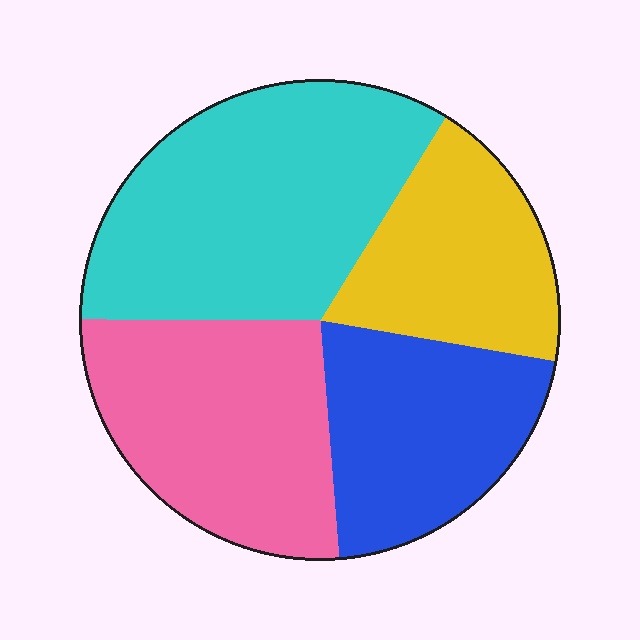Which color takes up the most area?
Cyan, at roughly 35%.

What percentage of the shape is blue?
Blue covers 21% of the shape.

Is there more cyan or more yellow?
Cyan.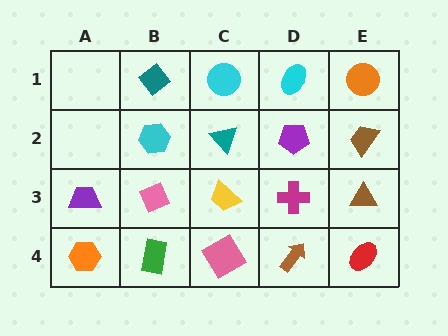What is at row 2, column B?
A cyan hexagon.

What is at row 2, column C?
A teal triangle.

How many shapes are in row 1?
4 shapes.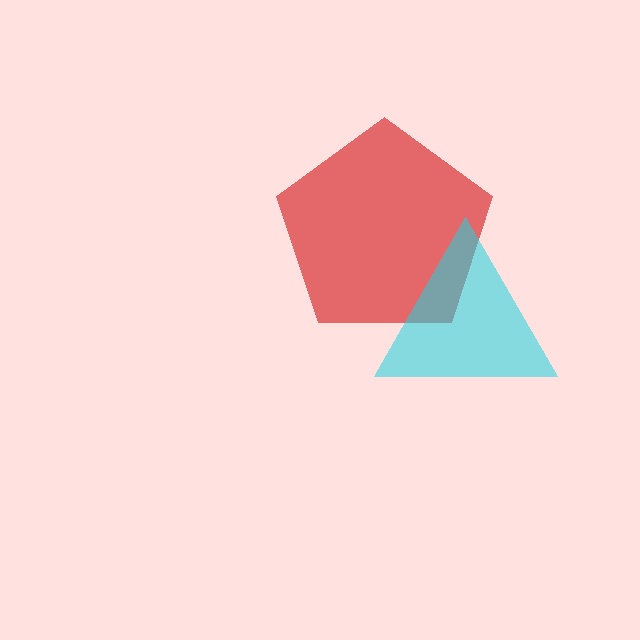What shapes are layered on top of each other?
The layered shapes are: a red pentagon, a cyan triangle.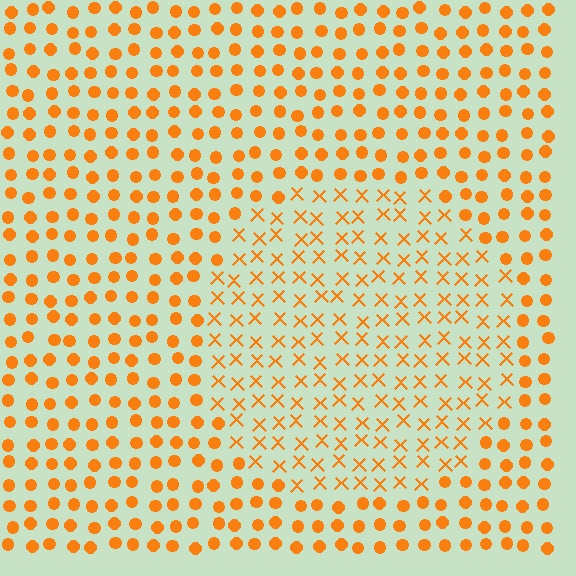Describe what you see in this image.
The image is filled with small orange elements arranged in a uniform grid. A circle-shaped region contains X marks, while the surrounding area contains circles. The boundary is defined purely by the change in element shape.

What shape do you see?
I see a circle.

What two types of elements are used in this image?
The image uses X marks inside the circle region and circles outside it.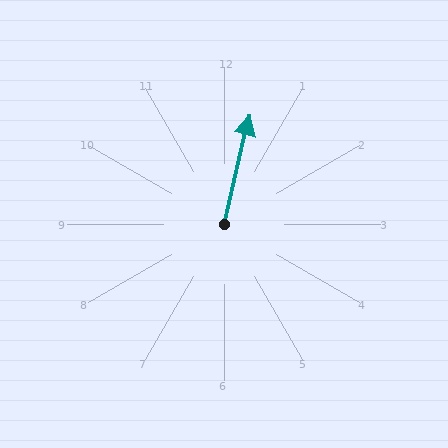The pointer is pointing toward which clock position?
Roughly 12 o'clock.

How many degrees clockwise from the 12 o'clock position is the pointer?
Approximately 13 degrees.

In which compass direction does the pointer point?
North.